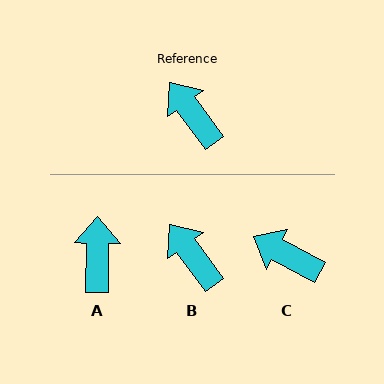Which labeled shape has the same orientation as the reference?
B.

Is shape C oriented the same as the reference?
No, it is off by about 25 degrees.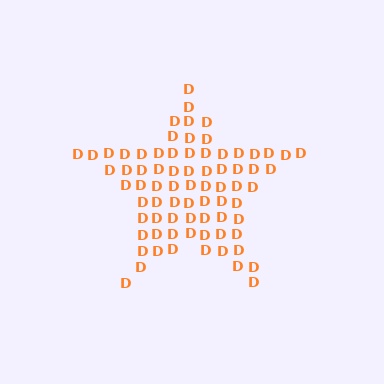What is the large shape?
The large shape is a star.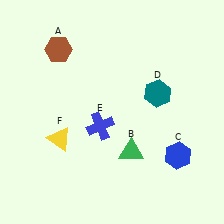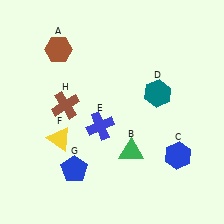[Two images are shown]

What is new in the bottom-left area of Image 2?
A blue pentagon (G) was added in the bottom-left area of Image 2.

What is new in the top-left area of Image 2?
A brown cross (H) was added in the top-left area of Image 2.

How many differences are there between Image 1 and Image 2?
There are 2 differences between the two images.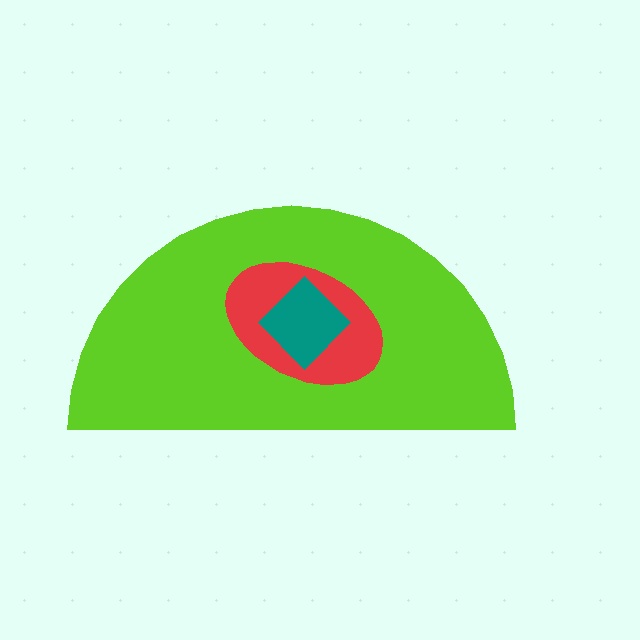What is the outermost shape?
The lime semicircle.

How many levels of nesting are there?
3.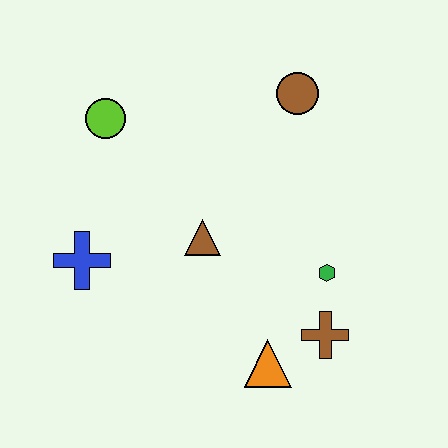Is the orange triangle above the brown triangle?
No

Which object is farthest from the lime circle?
The brown cross is farthest from the lime circle.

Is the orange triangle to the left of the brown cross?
Yes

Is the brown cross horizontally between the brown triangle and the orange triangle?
No